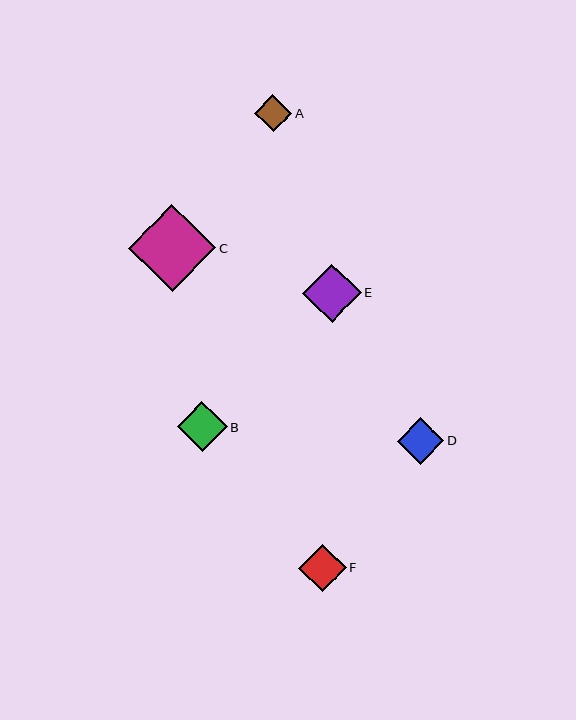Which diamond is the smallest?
Diamond A is the smallest with a size of approximately 37 pixels.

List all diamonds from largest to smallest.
From largest to smallest: C, E, B, F, D, A.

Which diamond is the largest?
Diamond C is the largest with a size of approximately 87 pixels.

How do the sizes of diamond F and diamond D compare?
Diamond F and diamond D are approximately the same size.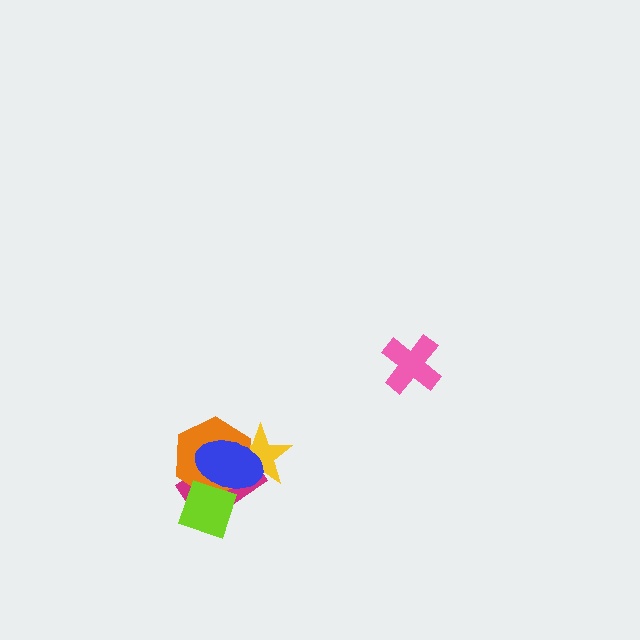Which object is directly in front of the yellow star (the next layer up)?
The magenta rectangle is directly in front of the yellow star.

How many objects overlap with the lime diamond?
3 objects overlap with the lime diamond.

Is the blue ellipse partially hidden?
Yes, it is partially covered by another shape.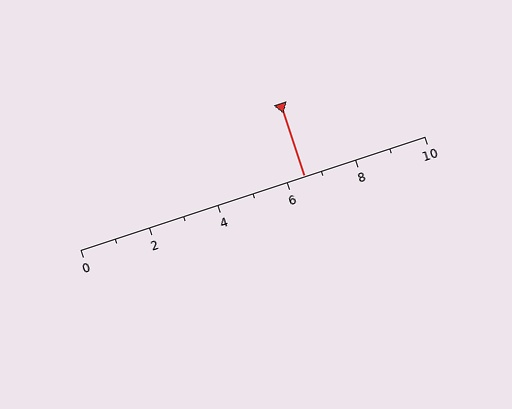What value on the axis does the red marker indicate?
The marker indicates approximately 6.5.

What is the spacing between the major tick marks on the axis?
The major ticks are spaced 2 apart.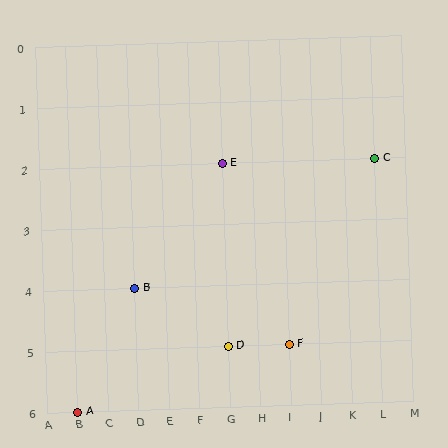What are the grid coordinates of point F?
Point F is at grid coordinates (I, 5).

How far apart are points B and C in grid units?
Points B and C are 8 columns and 2 rows apart (about 8.2 grid units diagonally).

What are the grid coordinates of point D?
Point D is at grid coordinates (G, 5).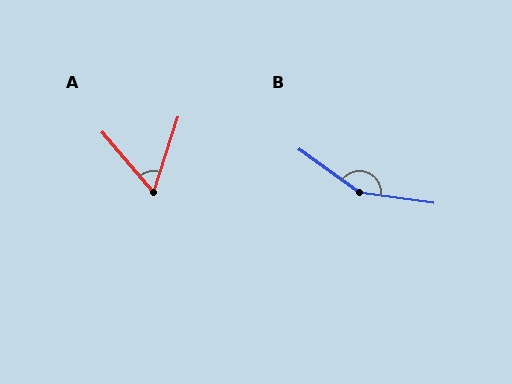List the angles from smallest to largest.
A (58°), B (152°).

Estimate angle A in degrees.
Approximately 58 degrees.